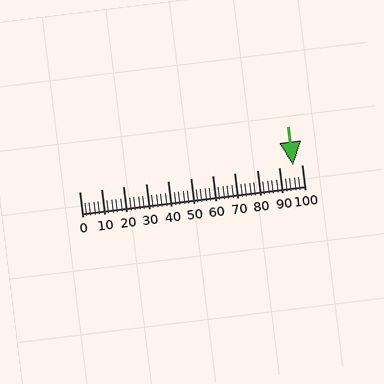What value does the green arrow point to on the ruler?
The green arrow points to approximately 96.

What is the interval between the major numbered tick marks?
The major tick marks are spaced 10 units apart.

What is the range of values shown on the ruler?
The ruler shows values from 0 to 100.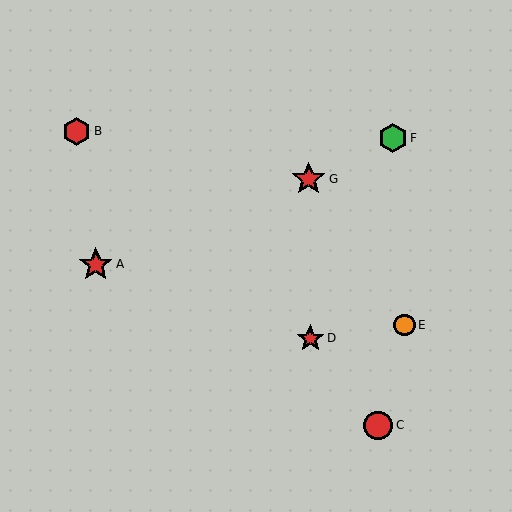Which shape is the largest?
The red star (labeled A) is the largest.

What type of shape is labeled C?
Shape C is a red circle.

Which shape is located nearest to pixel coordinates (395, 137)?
The green hexagon (labeled F) at (393, 138) is nearest to that location.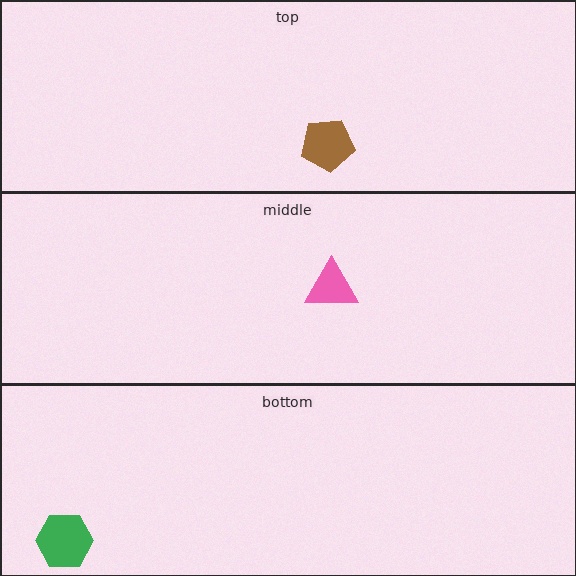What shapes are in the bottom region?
The green hexagon.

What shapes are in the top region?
The brown pentagon.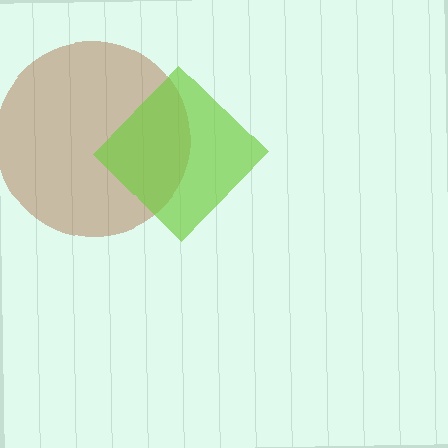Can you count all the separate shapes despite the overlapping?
Yes, there are 2 separate shapes.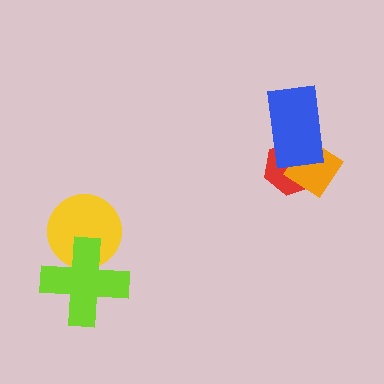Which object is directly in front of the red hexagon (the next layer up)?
The orange diamond is directly in front of the red hexagon.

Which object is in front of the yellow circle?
The lime cross is in front of the yellow circle.